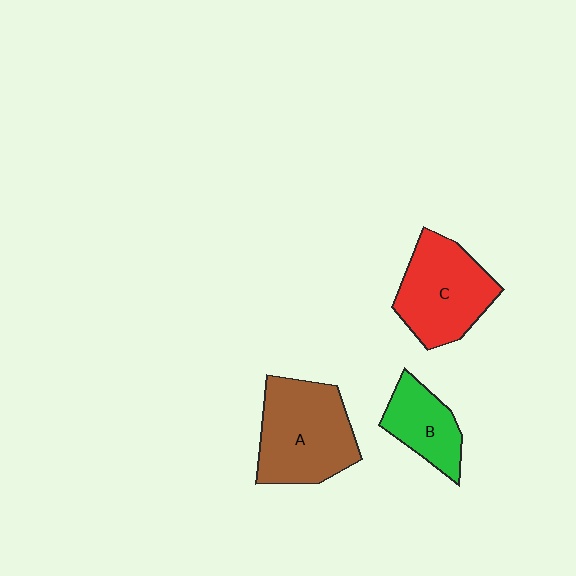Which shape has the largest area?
Shape A (brown).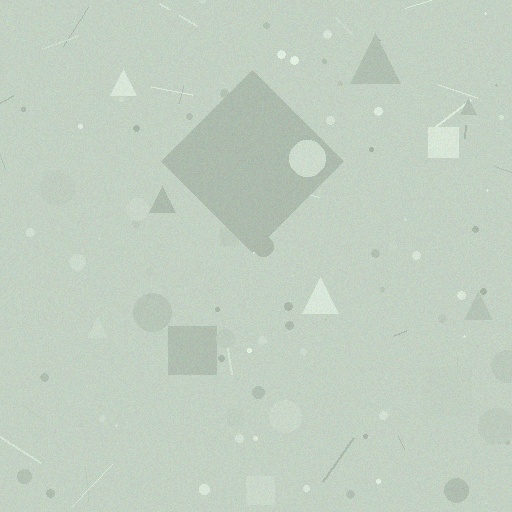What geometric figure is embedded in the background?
A diamond is embedded in the background.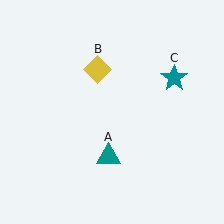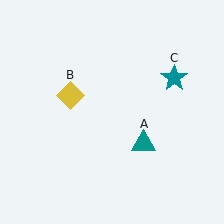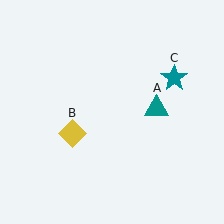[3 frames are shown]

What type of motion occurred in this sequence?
The teal triangle (object A), yellow diamond (object B) rotated counterclockwise around the center of the scene.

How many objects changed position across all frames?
2 objects changed position: teal triangle (object A), yellow diamond (object B).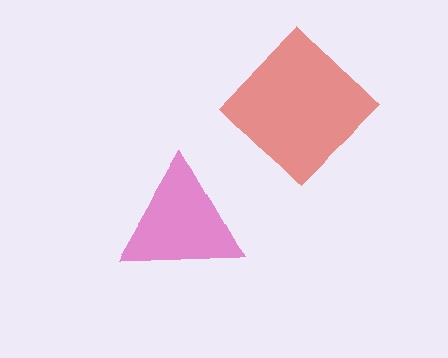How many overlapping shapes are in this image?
There are 2 overlapping shapes in the image.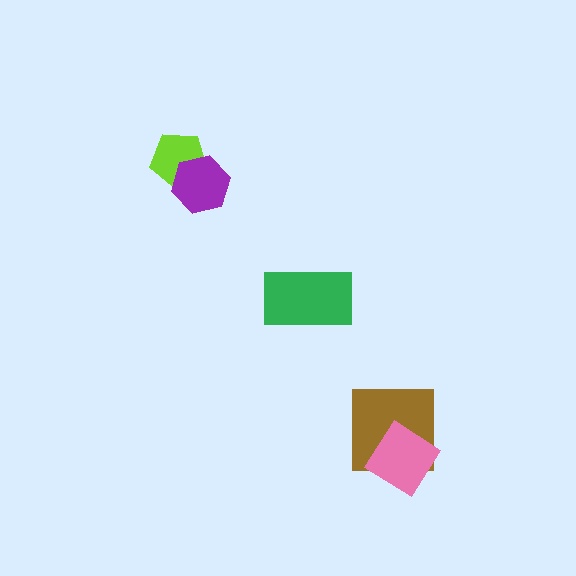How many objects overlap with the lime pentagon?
1 object overlaps with the lime pentagon.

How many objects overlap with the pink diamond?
1 object overlaps with the pink diamond.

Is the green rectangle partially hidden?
No, no other shape covers it.